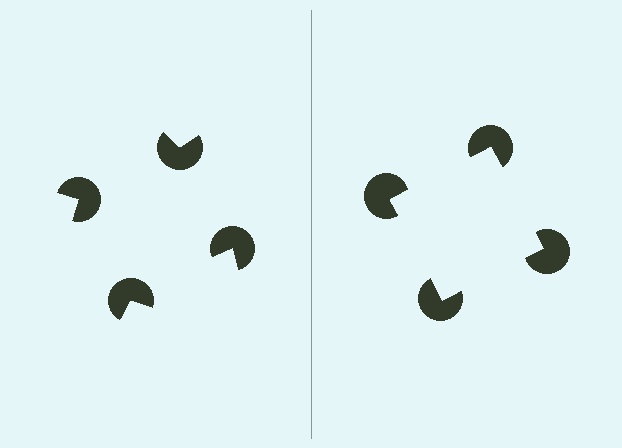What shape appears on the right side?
An illusory square.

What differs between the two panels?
The pac-man discs are positioned identically on both sides; only the wedge orientations differ. On the right they align to a square; on the left they are misaligned.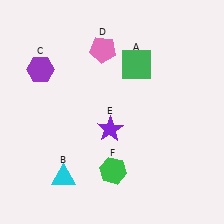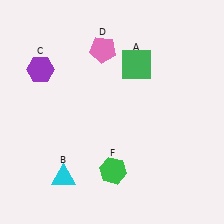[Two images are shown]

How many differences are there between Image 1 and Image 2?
There is 1 difference between the two images.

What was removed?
The purple star (E) was removed in Image 2.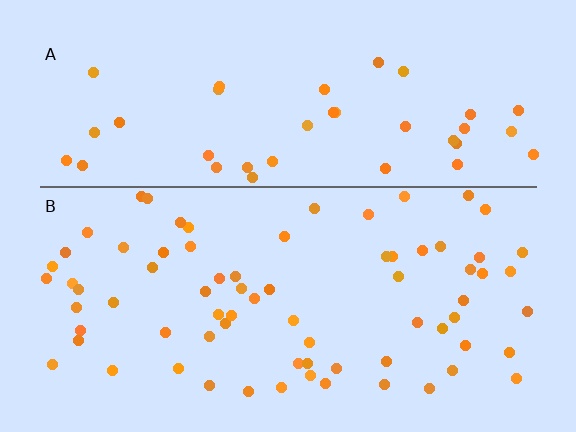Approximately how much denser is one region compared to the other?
Approximately 1.8× — region B over region A.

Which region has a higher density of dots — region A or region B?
B (the bottom).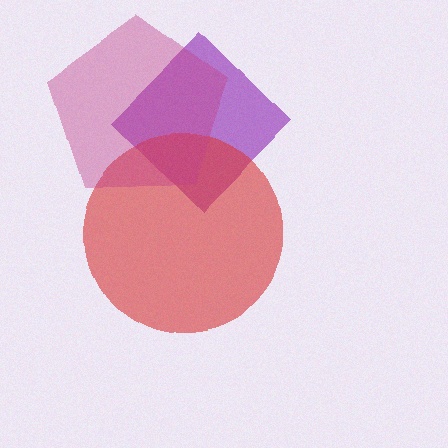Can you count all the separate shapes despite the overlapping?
Yes, there are 3 separate shapes.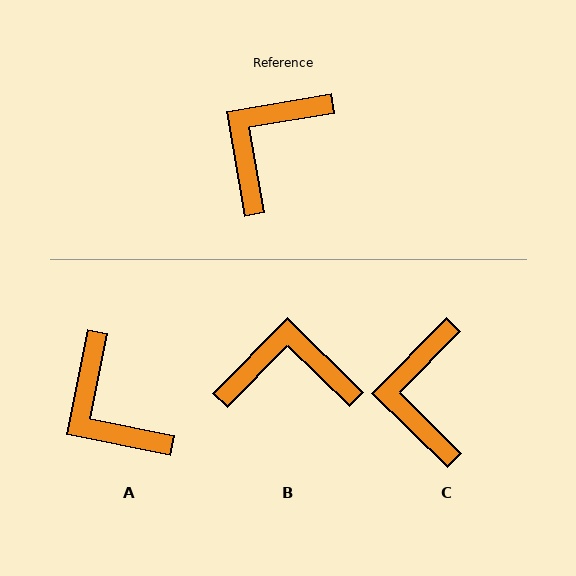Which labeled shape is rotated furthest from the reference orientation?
A, about 69 degrees away.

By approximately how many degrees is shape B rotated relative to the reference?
Approximately 54 degrees clockwise.